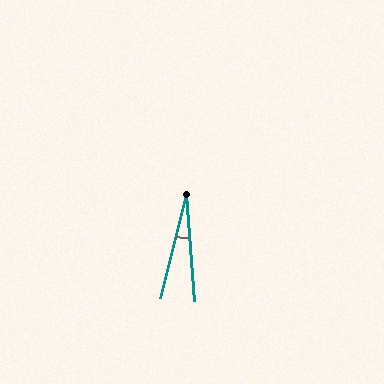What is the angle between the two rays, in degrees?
Approximately 18 degrees.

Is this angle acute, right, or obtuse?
It is acute.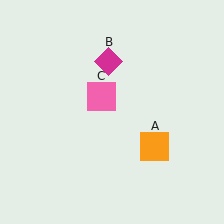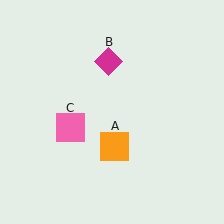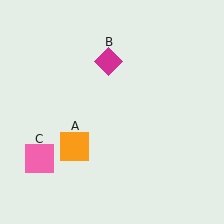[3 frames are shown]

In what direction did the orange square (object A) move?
The orange square (object A) moved left.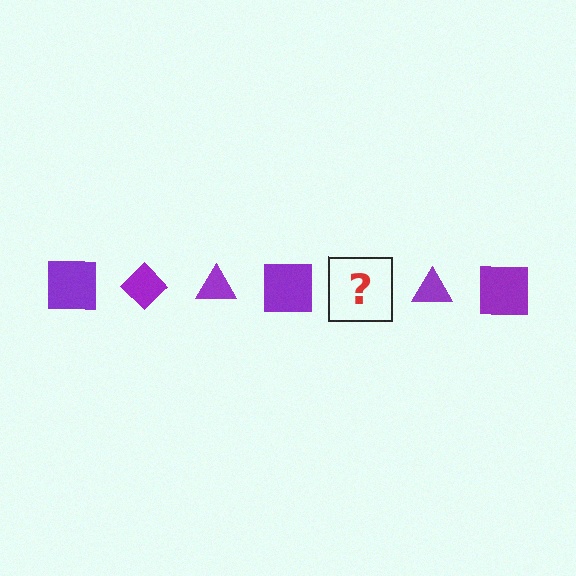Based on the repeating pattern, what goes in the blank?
The blank should be a purple diamond.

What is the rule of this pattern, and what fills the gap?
The rule is that the pattern cycles through square, diamond, triangle shapes in purple. The gap should be filled with a purple diamond.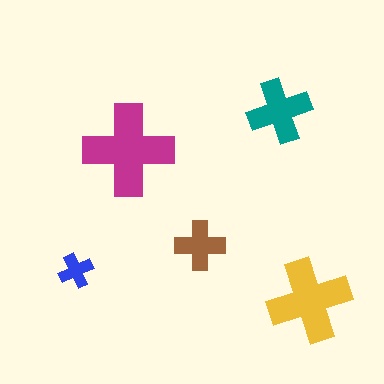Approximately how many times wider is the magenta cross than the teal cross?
About 1.5 times wider.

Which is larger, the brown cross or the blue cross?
The brown one.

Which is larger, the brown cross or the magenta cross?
The magenta one.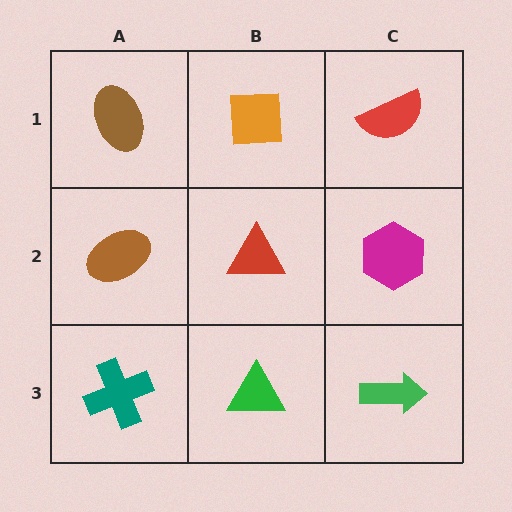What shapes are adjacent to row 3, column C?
A magenta hexagon (row 2, column C), a green triangle (row 3, column B).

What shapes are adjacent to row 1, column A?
A brown ellipse (row 2, column A), an orange square (row 1, column B).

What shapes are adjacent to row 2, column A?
A brown ellipse (row 1, column A), a teal cross (row 3, column A), a red triangle (row 2, column B).